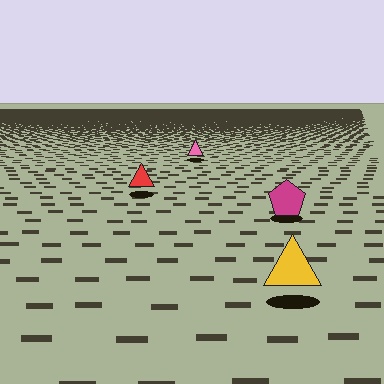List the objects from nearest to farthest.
From nearest to farthest: the yellow triangle, the magenta pentagon, the red triangle, the pink triangle.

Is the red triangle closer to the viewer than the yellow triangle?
No. The yellow triangle is closer — you can tell from the texture gradient: the ground texture is coarser near it.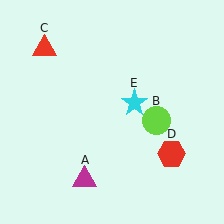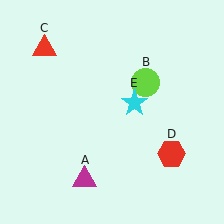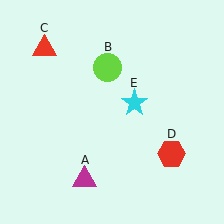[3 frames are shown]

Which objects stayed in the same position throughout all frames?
Magenta triangle (object A) and red triangle (object C) and red hexagon (object D) and cyan star (object E) remained stationary.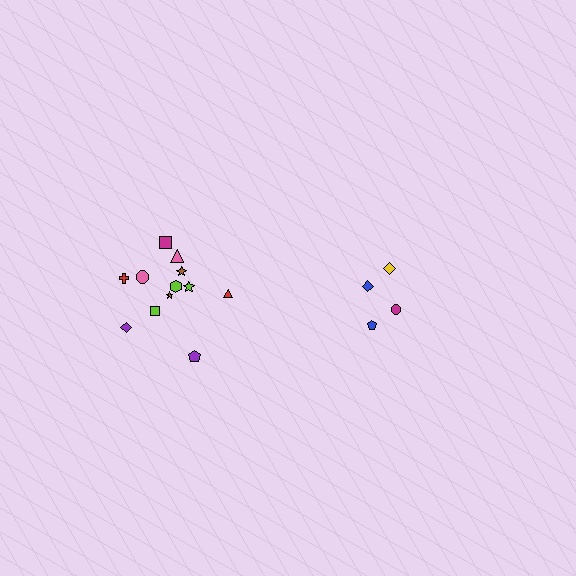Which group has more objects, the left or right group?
The left group.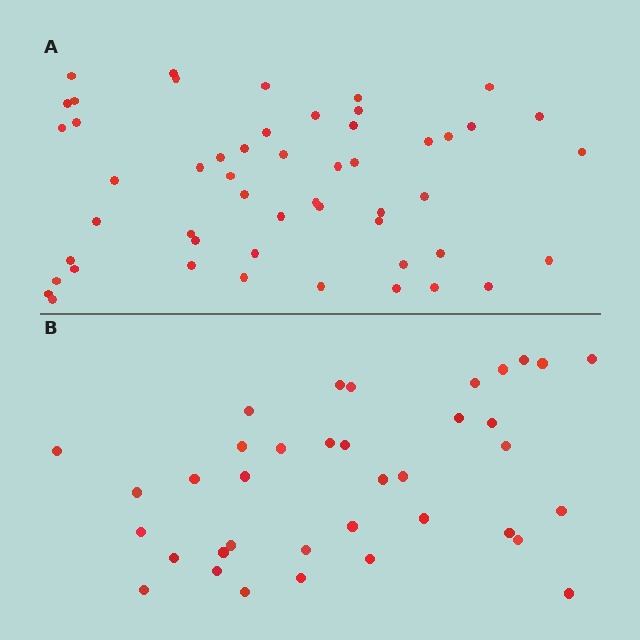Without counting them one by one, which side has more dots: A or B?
Region A (the top region) has more dots.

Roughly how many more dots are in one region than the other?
Region A has approximately 15 more dots than region B.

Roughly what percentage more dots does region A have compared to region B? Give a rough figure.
About 40% more.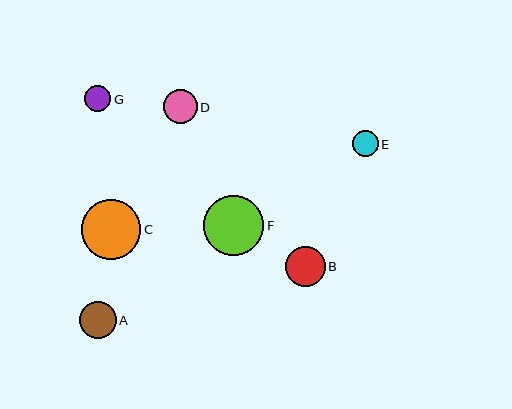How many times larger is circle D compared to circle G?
Circle D is approximately 1.3 times the size of circle G.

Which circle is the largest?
Circle F is the largest with a size of approximately 60 pixels.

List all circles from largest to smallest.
From largest to smallest: F, C, B, A, D, G, E.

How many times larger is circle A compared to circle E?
Circle A is approximately 1.4 times the size of circle E.